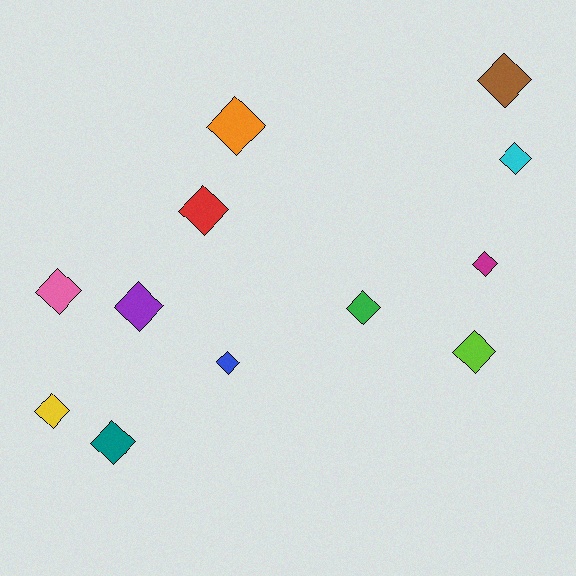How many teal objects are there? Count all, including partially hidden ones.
There is 1 teal object.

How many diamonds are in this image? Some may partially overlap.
There are 12 diamonds.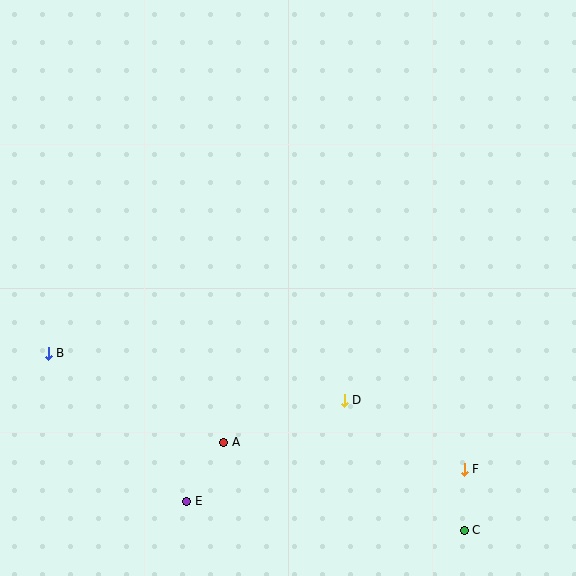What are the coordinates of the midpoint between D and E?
The midpoint between D and E is at (266, 451).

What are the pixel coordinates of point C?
Point C is at (464, 530).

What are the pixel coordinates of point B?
Point B is at (48, 353).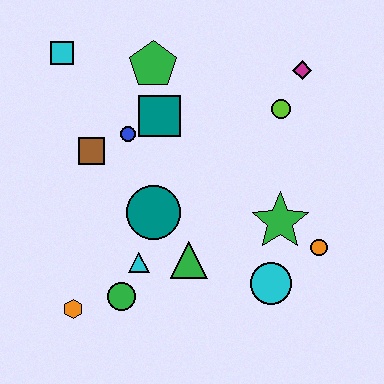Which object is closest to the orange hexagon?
The green circle is closest to the orange hexagon.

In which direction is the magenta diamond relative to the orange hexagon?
The magenta diamond is above the orange hexagon.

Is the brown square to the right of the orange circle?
No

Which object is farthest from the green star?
The cyan square is farthest from the green star.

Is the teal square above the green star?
Yes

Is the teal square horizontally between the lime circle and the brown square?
Yes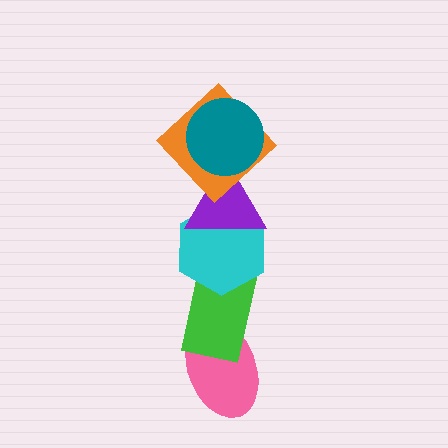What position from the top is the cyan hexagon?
The cyan hexagon is 4th from the top.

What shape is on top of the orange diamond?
The teal circle is on top of the orange diamond.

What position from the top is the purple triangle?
The purple triangle is 3rd from the top.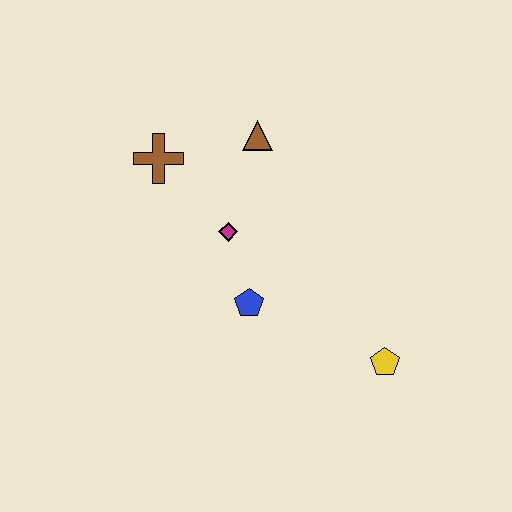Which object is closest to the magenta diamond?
The blue pentagon is closest to the magenta diamond.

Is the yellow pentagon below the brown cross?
Yes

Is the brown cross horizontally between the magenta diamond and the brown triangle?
No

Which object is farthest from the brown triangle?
The yellow pentagon is farthest from the brown triangle.